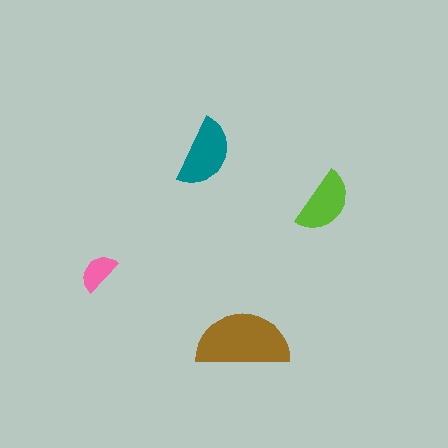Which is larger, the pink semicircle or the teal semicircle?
The teal one.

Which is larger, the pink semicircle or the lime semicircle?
The lime one.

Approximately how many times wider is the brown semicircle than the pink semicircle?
About 2.5 times wider.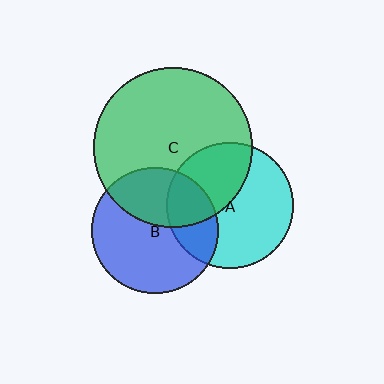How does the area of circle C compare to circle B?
Approximately 1.6 times.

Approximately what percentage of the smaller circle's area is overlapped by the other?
Approximately 40%.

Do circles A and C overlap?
Yes.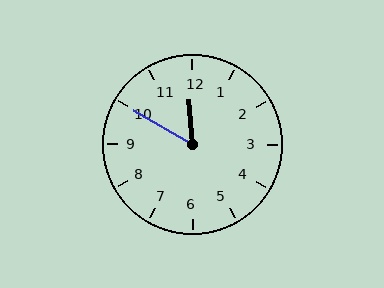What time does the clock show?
11:50.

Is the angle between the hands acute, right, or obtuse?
It is acute.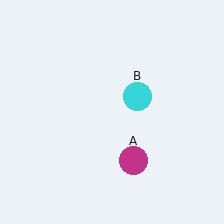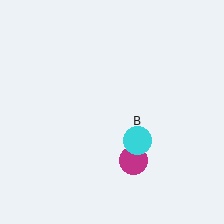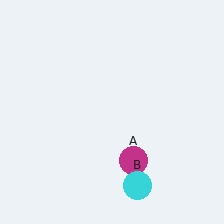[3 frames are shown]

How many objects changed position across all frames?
1 object changed position: cyan circle (object B).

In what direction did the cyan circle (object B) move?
The cyan circle (object B) moved down.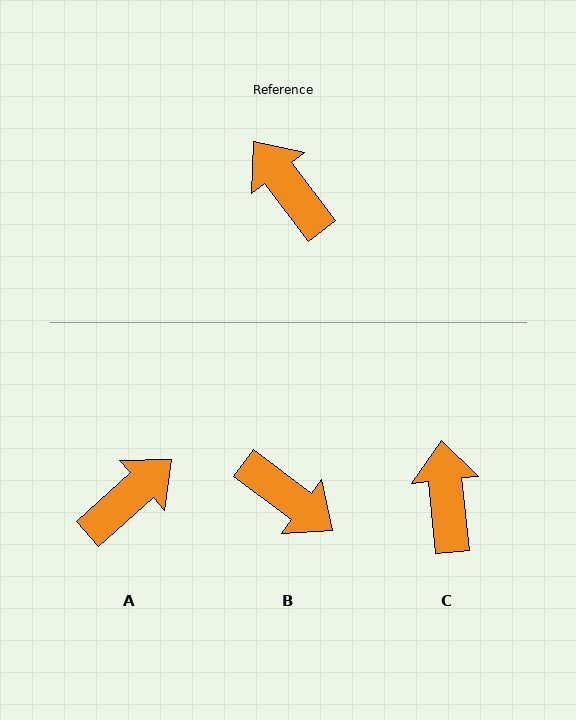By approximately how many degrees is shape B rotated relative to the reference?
Approximately 165 degrees clockwise.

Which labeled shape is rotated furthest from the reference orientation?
B, about 165 degrees away.